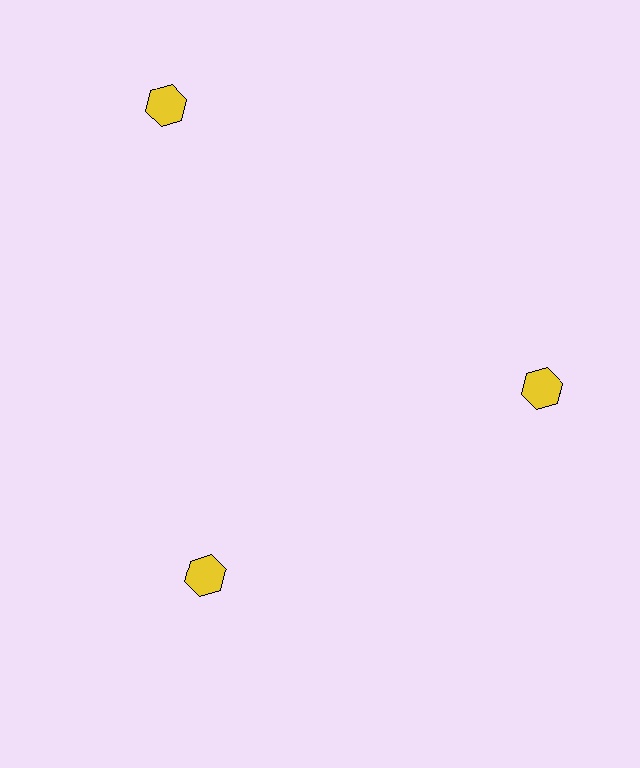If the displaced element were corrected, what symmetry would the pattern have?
It would have 3-fold rotational symmetry — the pattern would map onto itself every 120 degrees.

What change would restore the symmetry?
The symmetry would be restored by moving it inward, back onto the ring so that all 3 hexagons sit at equal angles and equal distance from the center.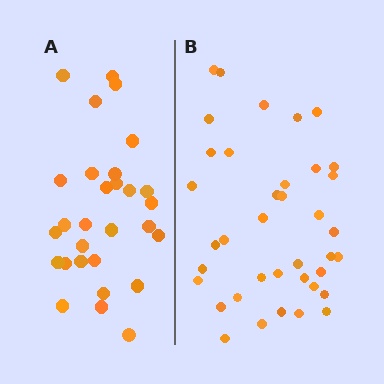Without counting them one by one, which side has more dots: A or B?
Region B (the right region) has more dots.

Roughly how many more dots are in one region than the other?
Region B has roughly 8 or so more dots than region A.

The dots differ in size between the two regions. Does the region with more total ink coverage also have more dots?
No. Region A has more total ink coverage because its dots are larger, but region B actually contains more individual dots. Total area can be misleading — the number of items is what matters here.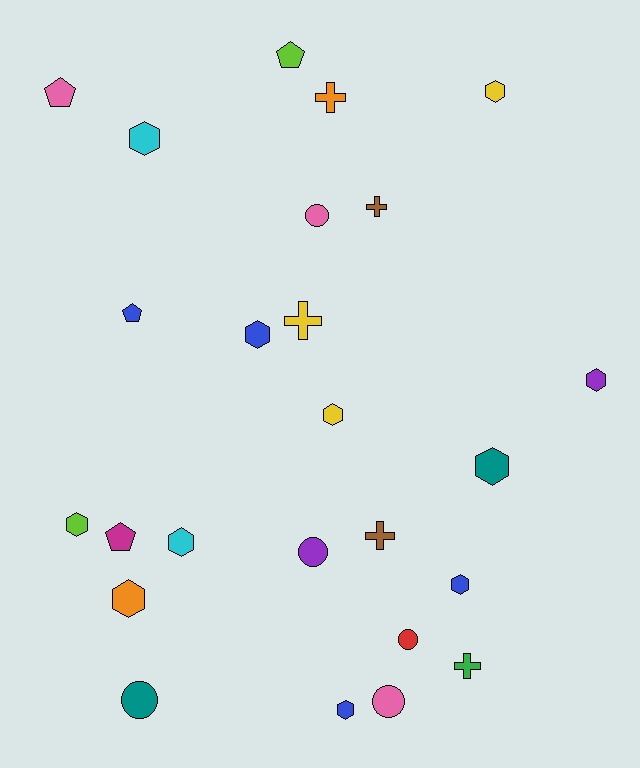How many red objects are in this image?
There is 1 red object.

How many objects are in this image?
There are 25 objects.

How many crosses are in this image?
There are 5 crosses.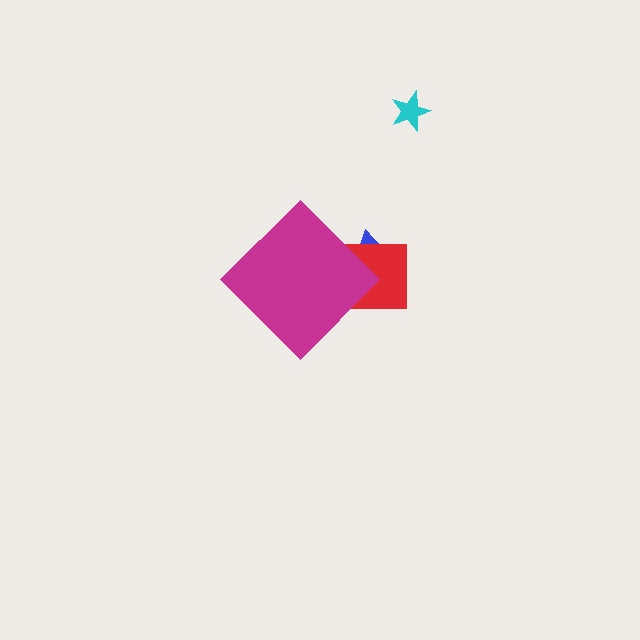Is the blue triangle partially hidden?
Yes, the blue triangle is partially hidden behind the magenta diamond.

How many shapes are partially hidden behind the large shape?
2 shapes are partially hidden.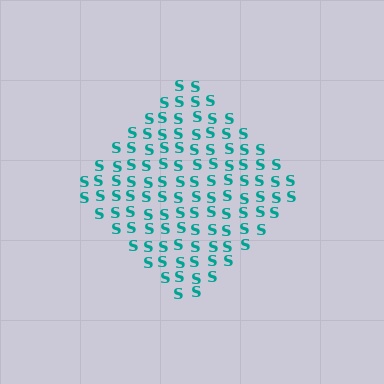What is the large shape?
The large shape is a diamond.